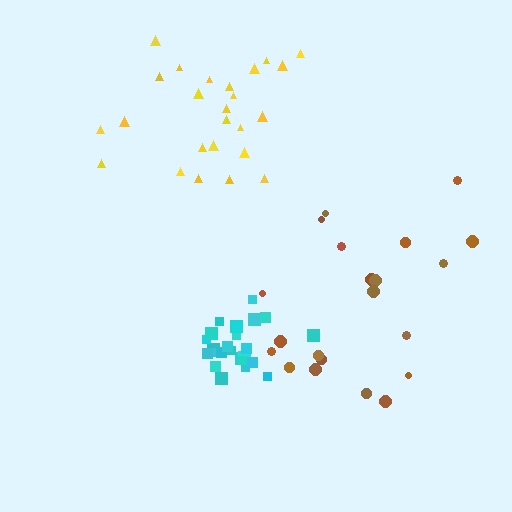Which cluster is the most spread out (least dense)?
Brown.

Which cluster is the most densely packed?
Cyan.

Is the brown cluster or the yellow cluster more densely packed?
Yellow.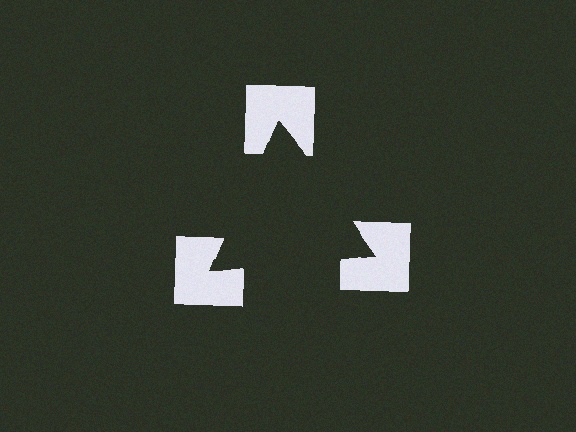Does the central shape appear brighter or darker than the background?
It typically appears slightly darker than the background, even though no actual brightness change is drawn.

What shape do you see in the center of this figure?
An illusory triangle — its edges are inferred from the aligned wedge cuts in the notched squares, not physically drawn.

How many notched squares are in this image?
There are 3 — one at each vertex of the illusory triangle.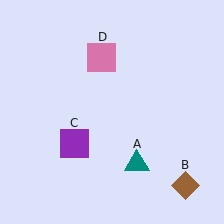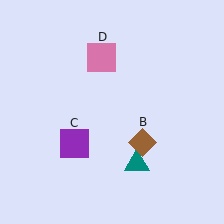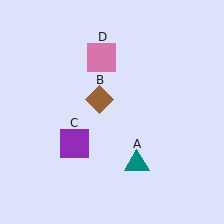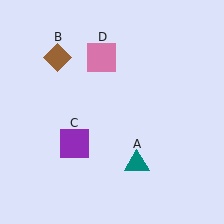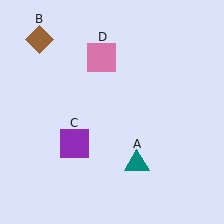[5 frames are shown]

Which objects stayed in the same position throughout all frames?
Teal triangle (object A) and purple square (object C) and pink square (object D) remained stationary.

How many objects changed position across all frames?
1 object changed position: brown diamond (object B).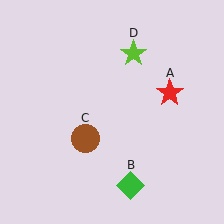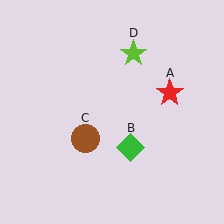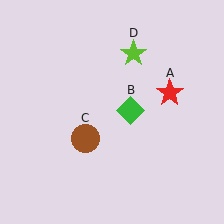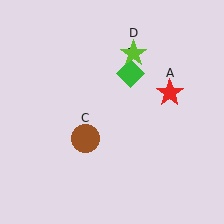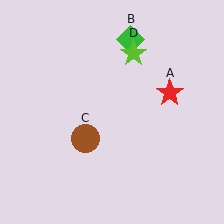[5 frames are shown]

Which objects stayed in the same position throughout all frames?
Red star (object A) and brown circle (object C) and lime star (object D) remained stationary.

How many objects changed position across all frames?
1 object changed position: green diamond (object B).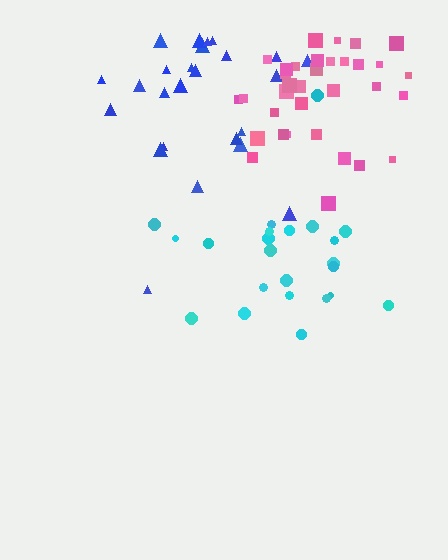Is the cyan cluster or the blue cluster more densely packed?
Blue.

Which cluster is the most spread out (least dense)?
Cyan.